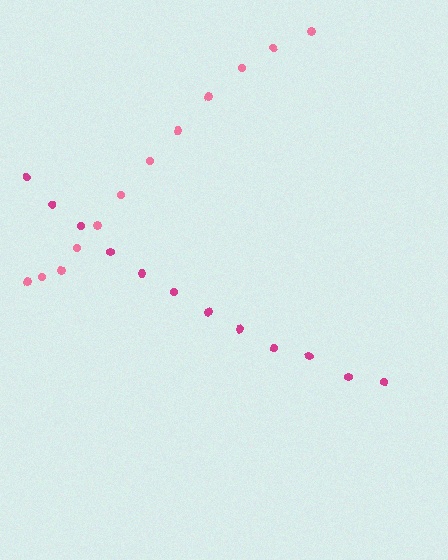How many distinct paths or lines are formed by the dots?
There are 2 distinct paths.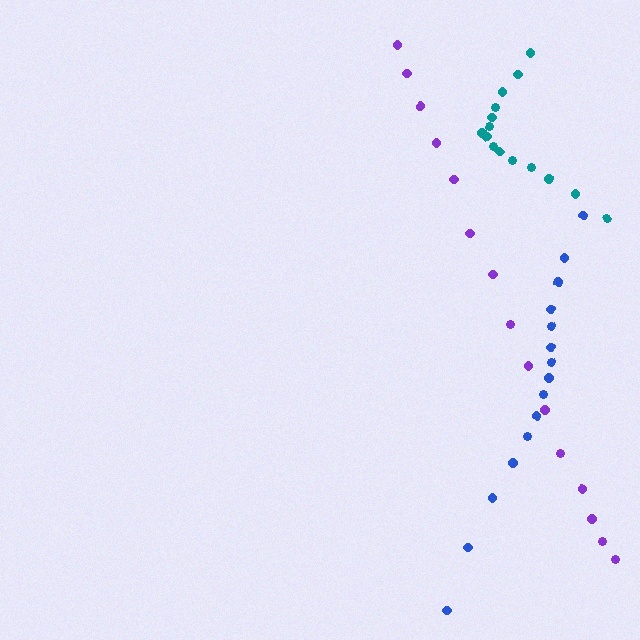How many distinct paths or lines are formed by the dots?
There are 3 distinct paths.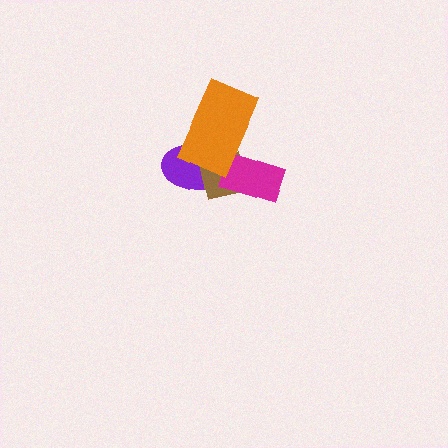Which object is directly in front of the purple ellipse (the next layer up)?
The brown square is directly in front of the purple ellipse.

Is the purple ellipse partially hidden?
Yes, it is partially covered by another shape.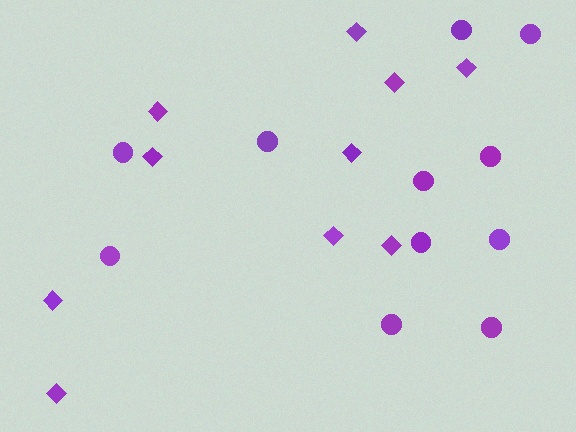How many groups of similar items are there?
There are 2 groups: one group of circles (11) and one group of diamonds (10).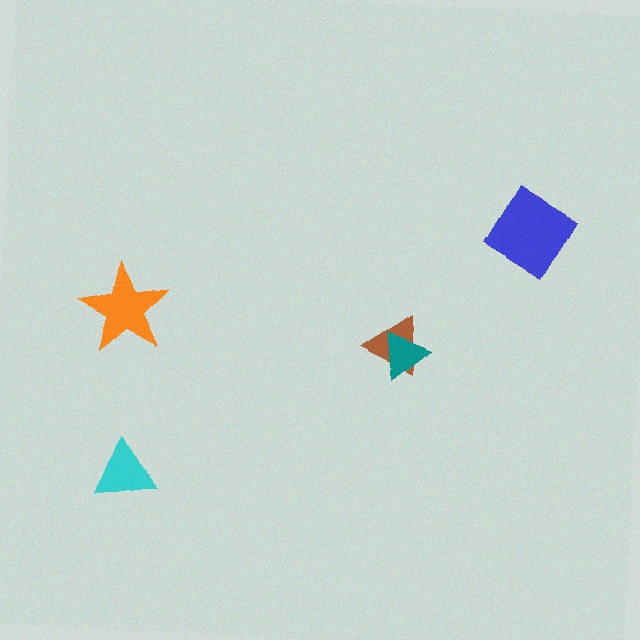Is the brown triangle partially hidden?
Yes, it is partially covered by another shape.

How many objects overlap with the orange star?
0 objects overlap with the orange star.